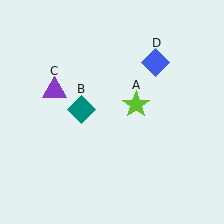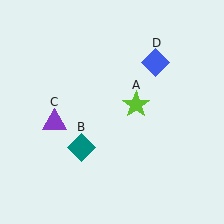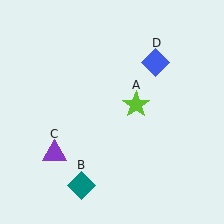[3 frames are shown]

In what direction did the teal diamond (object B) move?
The teal diamond (object B) moved down.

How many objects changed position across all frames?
2 objects changed position: teal diamond (object B), purple triangle (object C).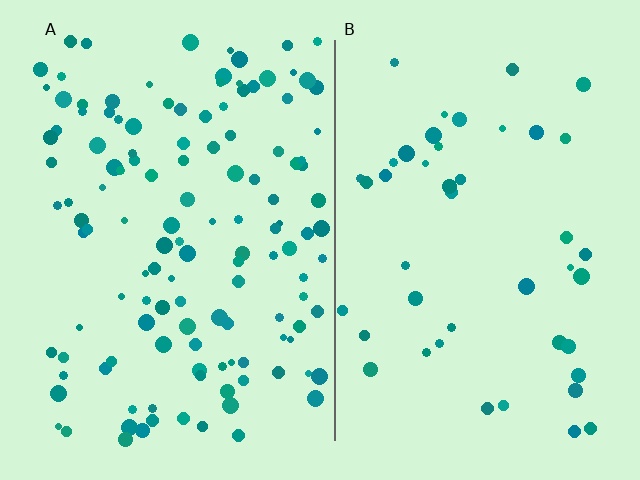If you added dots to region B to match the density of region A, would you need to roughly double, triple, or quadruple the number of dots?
Approximately triple.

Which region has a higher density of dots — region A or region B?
A (the left).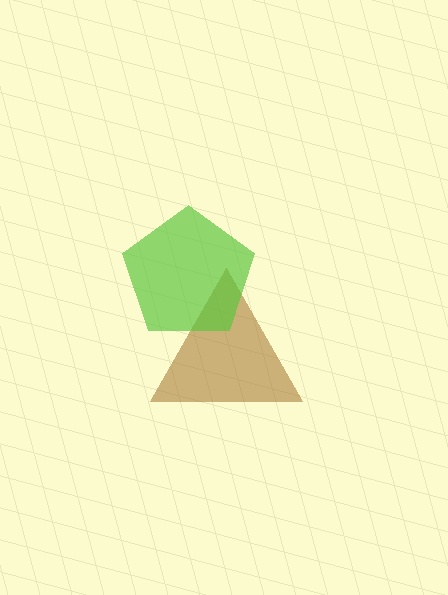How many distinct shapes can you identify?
There are 2 distinct shapes: a brown triangle, a lime pentagon.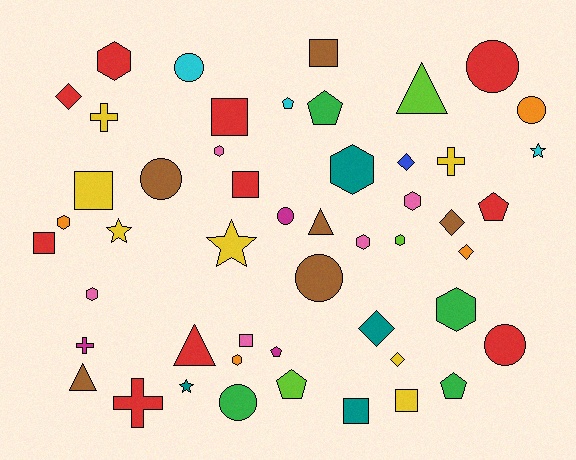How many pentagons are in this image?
There are 6 pentagons.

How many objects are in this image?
There are 50 objects.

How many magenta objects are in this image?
There are 3 magenta objects.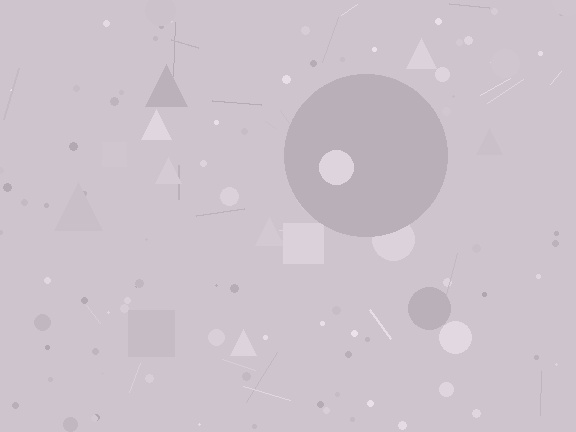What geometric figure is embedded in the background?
A circle is embedded in the background.